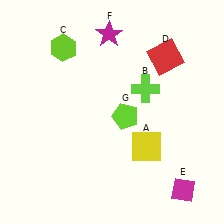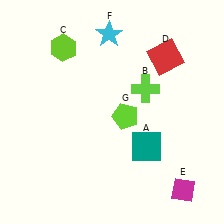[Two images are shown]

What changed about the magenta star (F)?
In Image 1, F is magenta. In Image 2, it changed to cyan.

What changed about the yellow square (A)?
In Image 1, A is yellow. In Image 2, it changed to teal.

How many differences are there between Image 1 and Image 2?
There are 2 differences between the two images.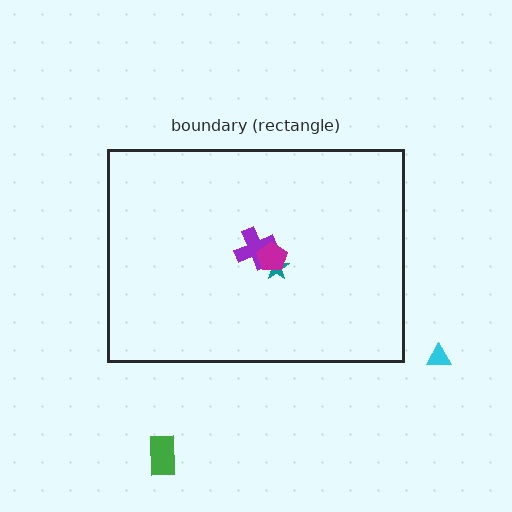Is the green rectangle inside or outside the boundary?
Outside.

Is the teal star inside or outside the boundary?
Inside.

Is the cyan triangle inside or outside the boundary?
Outside.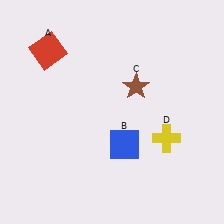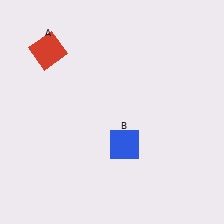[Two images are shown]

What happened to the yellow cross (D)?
The yellow cross (D) was removed in Image 2. It was in the bottom-right area of Image 1.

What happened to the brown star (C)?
The brown star (C) was removed in Image 2. It was in the top-right area of Image 1.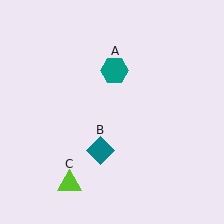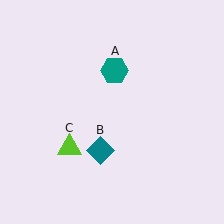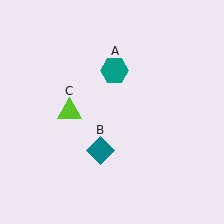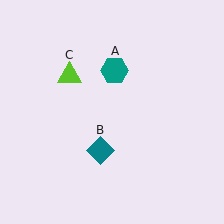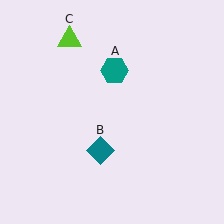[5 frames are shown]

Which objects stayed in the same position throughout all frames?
Teal hexagon (object A) and teal diamond (object B) remained stationary.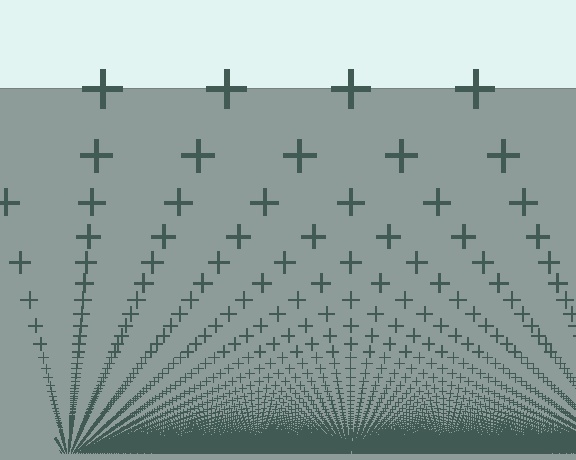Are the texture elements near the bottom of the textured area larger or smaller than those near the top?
Smaller. The gradient is inverted — elements near the bottom are smaller and denser.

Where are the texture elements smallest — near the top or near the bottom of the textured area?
Near the bottom.